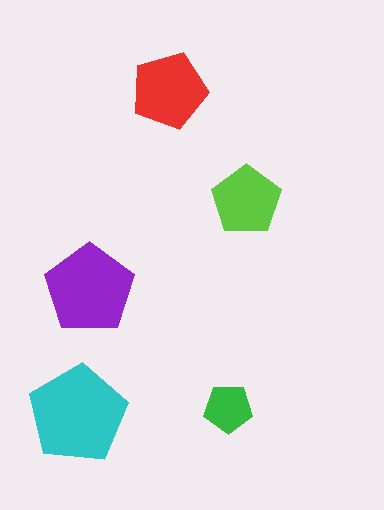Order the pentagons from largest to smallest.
the cyan one, the purple one, the red one, the lime one, the green one.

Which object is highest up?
The red pentagon is topmost.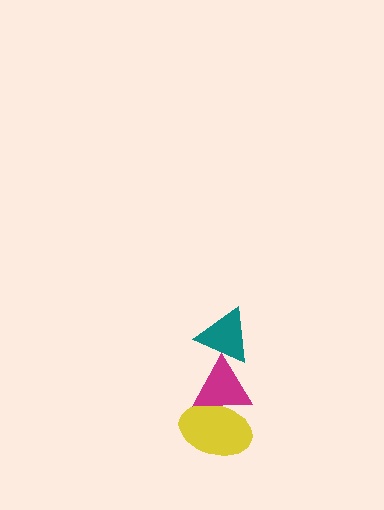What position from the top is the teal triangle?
The teal triangle is 1st from the top.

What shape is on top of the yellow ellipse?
The magenta triangle is on top of the yellow ellipse.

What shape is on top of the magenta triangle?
The teal triangle is on top of the magenta triangle.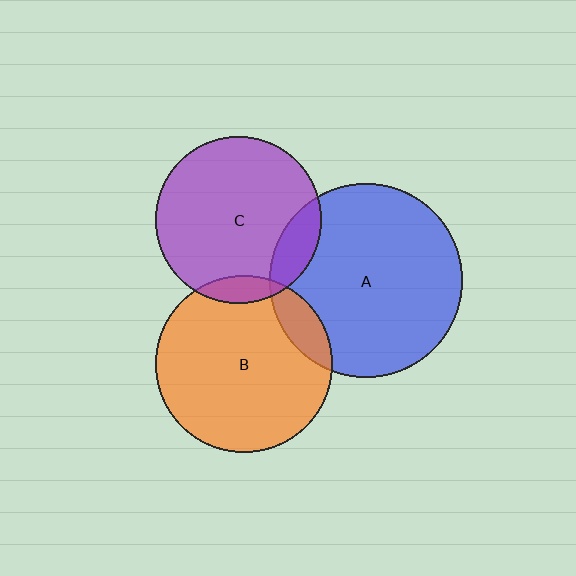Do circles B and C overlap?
Yes.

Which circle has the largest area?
Circle A (blue).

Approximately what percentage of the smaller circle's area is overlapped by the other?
Approximately 10%.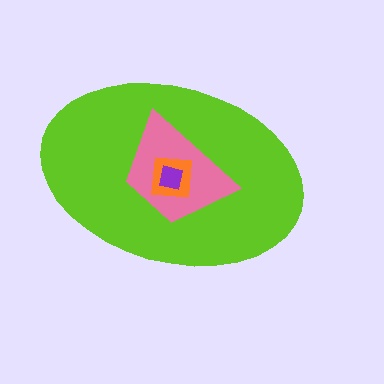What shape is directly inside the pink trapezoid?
The orange square.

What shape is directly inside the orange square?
The purple square.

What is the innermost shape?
The purple square.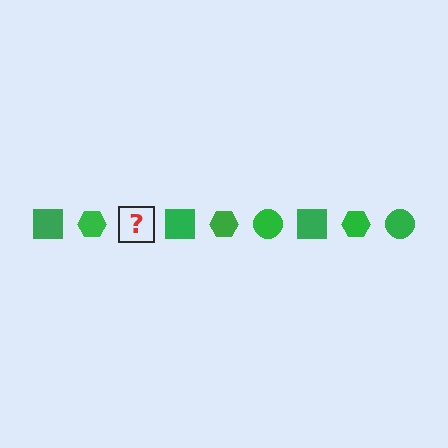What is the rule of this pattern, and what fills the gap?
The rule is that the pattern cycles through square, hexagon, circle shapes in green. The gap should be filled with a green circle.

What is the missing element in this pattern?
The missing element is a green circle.